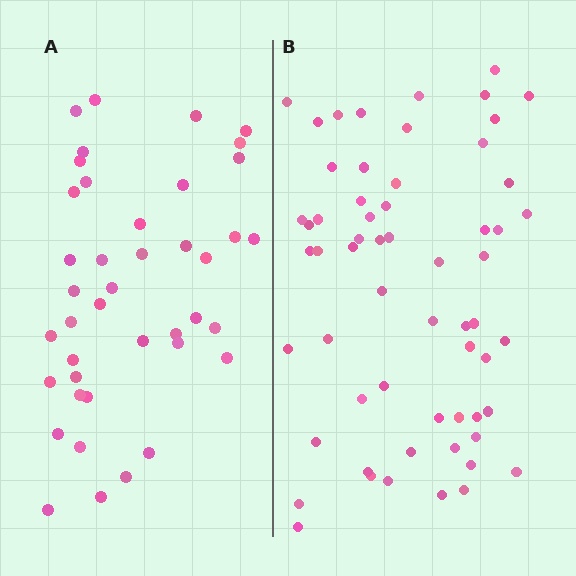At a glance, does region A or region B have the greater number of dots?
Region B (the right region) has more dots.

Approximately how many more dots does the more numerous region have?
Region B has approximately 20 more dots than region A.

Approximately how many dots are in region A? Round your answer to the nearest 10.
About 40 dots. (The exact count is 41, which rounds to 40.)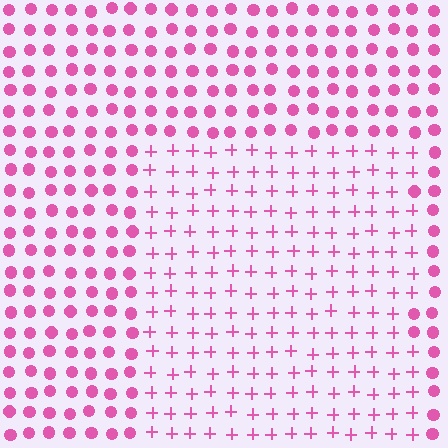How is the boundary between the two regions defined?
The boundary is defined by a change in element shape: plus signs inside vs. circles outside. All elements share the same color and spacing.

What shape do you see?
I see a rectangle.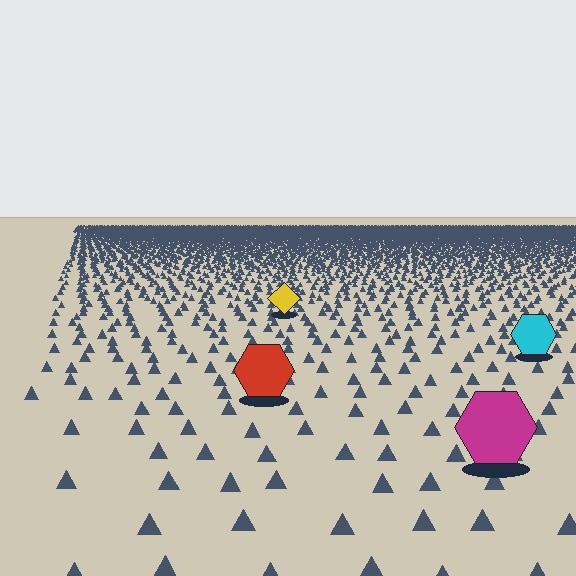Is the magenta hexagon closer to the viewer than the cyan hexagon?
Yes. The magenta hexagon is closer — you can tell from the texture gradient: the ground texture is coarser near it.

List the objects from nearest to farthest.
From nearest to farthest: the magenta hexagon, the red hexagon, the cyan hexagon, the yellow diamond.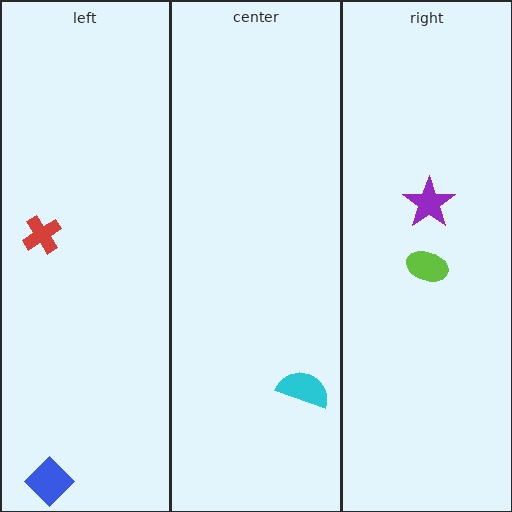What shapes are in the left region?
The blue diamond, the red cross.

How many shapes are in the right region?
2.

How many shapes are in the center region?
1.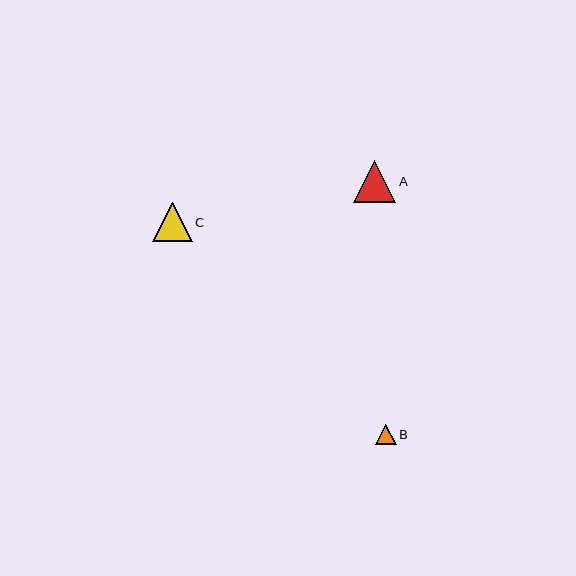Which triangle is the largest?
Triangle A is the largest with a size of approximately 42 pixels.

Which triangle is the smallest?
Triangle B is the smallest with a size of approximately 21 pixels.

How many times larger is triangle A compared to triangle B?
Triangle A is approximately 2.0 times the size of triangle B.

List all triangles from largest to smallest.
From largest to smallest: A, C, B.